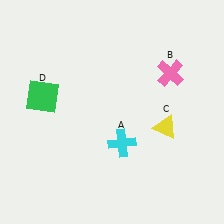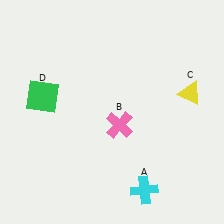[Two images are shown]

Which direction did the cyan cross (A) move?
The cyan cross (A) moved down.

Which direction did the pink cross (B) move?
The pink cross (B) moved down.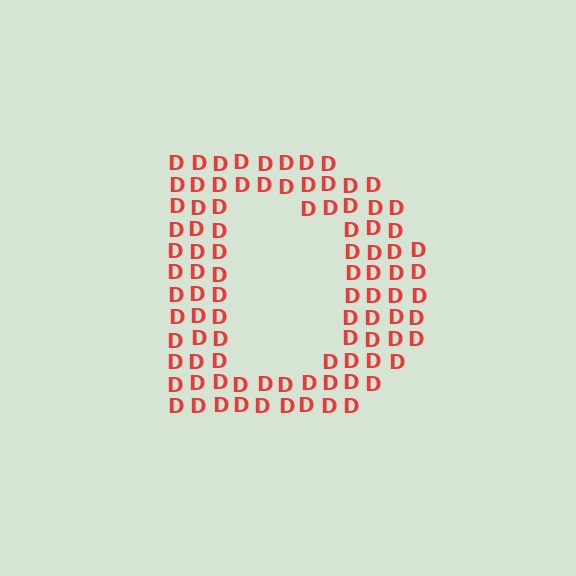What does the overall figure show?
The overall figure shows the letter D.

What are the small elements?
The small elements are letter D's.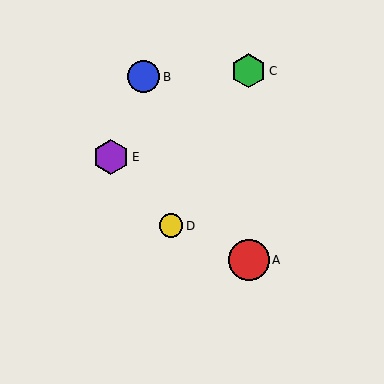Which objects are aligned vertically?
Objects A, C are aligned vertically.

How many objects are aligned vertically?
2 objects (A, C) are aligned vertically.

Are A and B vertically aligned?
No, A is at x≈249 and B is at x≈144.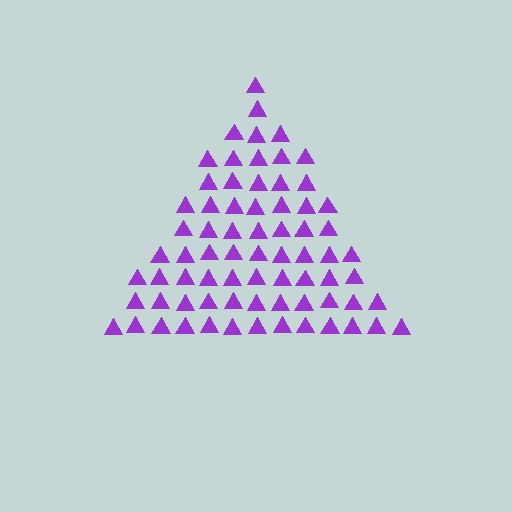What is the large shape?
The large shape is a triangle.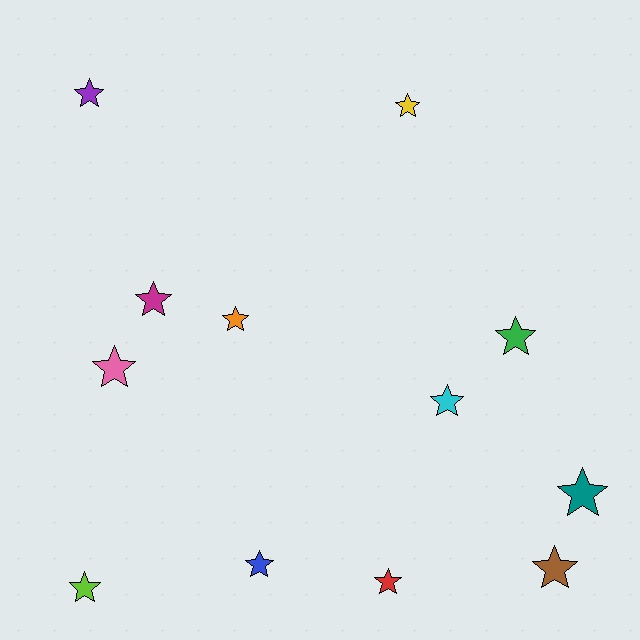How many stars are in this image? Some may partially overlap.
There are 12 stars.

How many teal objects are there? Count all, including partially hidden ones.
There is 1 teal object.